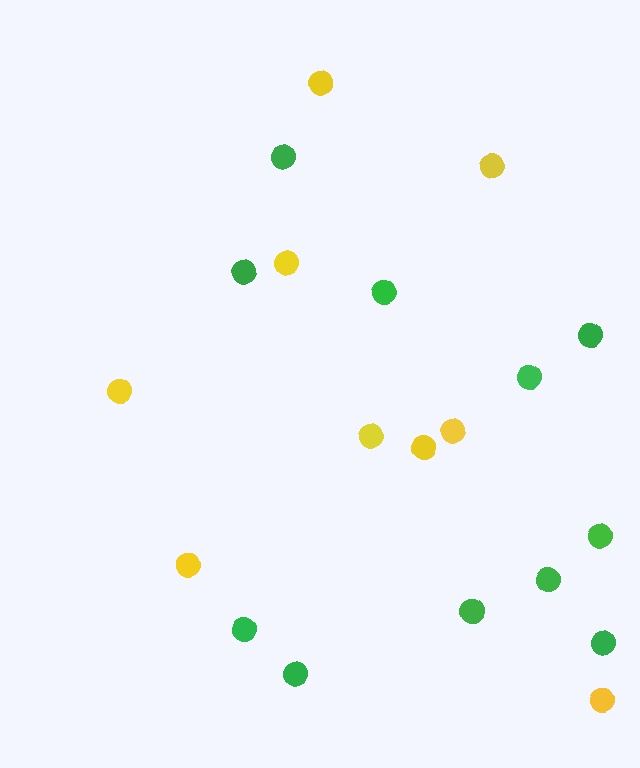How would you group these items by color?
There are 2 groups: one group of yellow circles (9) and one group of green circles (11).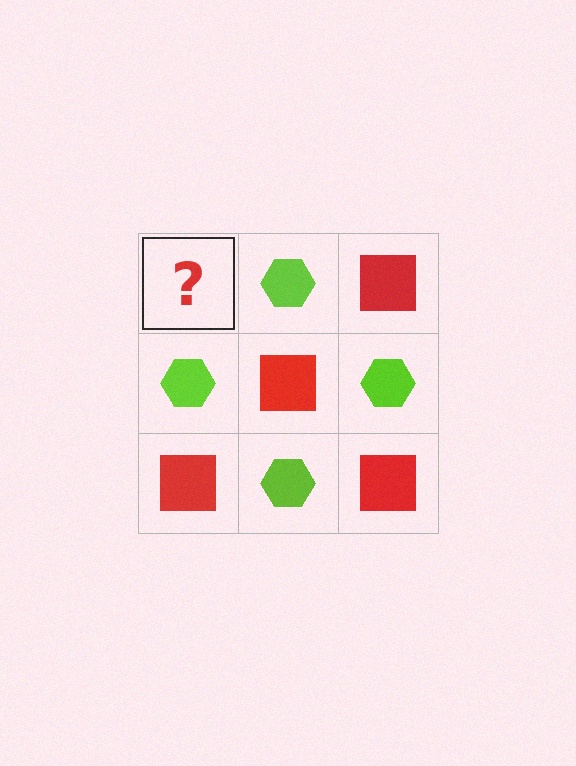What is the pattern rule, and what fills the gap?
The rule is that it alternates red square and lime hexagon in a checkerboard pattern. The gap should be filled with a red square.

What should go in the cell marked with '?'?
The missing cell should contain a red square.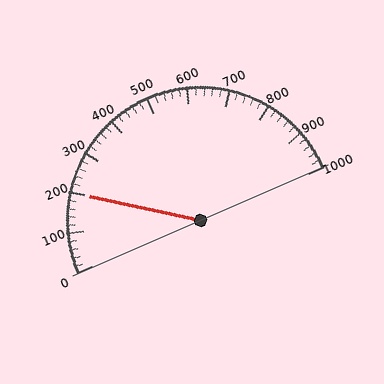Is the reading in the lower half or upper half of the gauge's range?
The reading is in the lower half of the range (0 to 1000).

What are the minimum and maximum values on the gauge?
The gauge ranges from 0 to 1000.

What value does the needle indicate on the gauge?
The needle indicates approximately 200.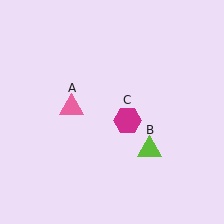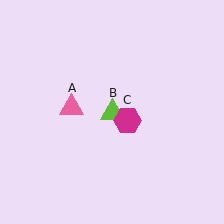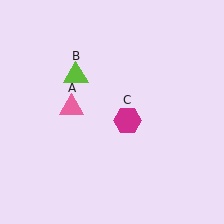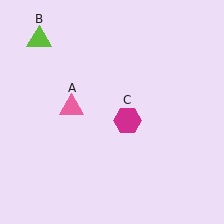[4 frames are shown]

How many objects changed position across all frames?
1 object changed position: lime triangle (object B).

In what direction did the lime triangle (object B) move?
The lime triangle (object B) moved up and to the left.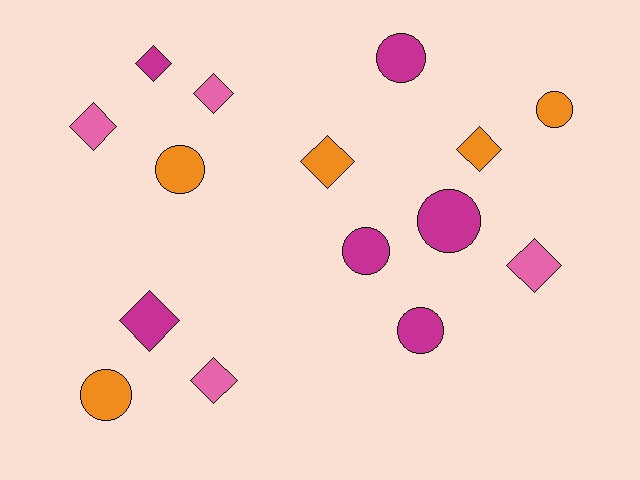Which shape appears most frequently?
Diamond, with 8 objects.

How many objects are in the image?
There are 15 objects.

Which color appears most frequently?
Magenta, with 6 objects.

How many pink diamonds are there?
There are 4 pink diamonds.